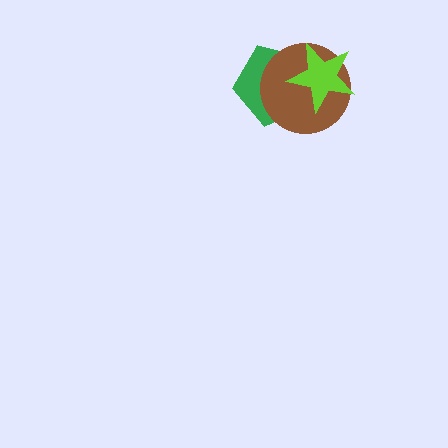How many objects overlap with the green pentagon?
2 objects overlap with the green pentagon.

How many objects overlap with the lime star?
2 objects overlap with the lime star.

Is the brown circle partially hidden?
Yes, it is partially covered by another shape.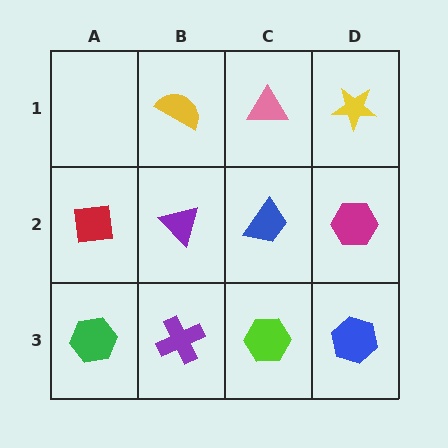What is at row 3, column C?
A lime hexagon.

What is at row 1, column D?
A yellow star.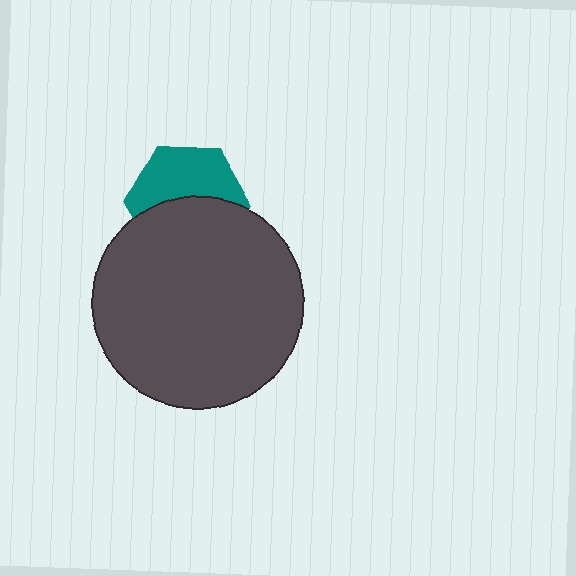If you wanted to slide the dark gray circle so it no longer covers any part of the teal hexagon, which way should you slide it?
Slide it down — that is the most direct way to separate the two shapes.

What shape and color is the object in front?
The object in front is a dark gray circle.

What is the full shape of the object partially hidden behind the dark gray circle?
The partially hidden object is a teal hexagon.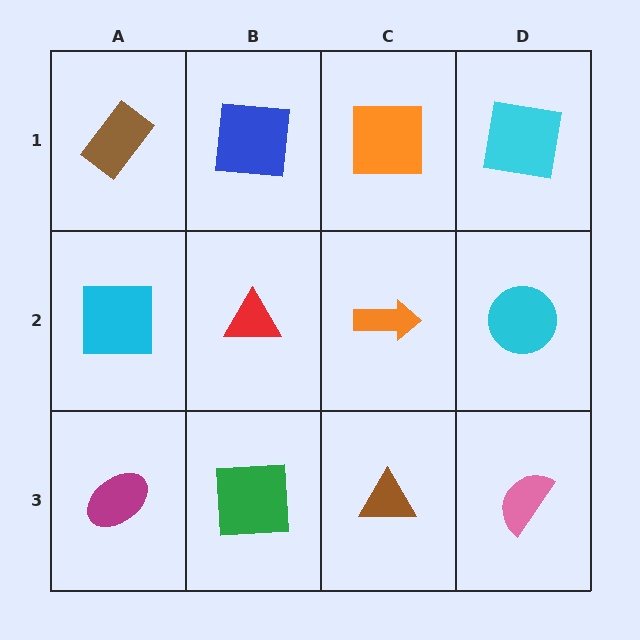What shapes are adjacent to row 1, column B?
A red triangle (row 2, column B), a brown rectangle (row 1, column A), an orange square (row 1, column C).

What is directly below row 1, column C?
An orange arrow.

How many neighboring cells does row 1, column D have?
2.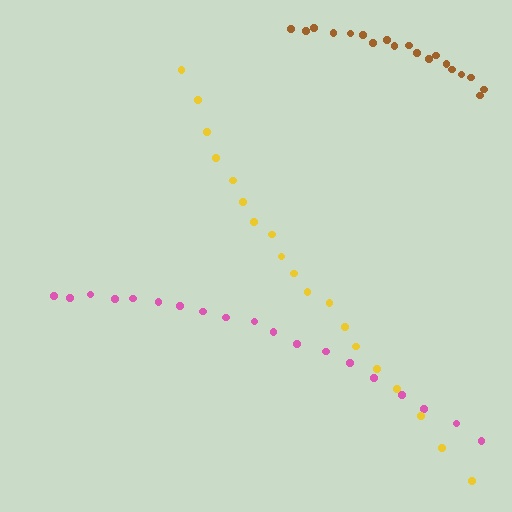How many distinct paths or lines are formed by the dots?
There are 3 distinct paths.